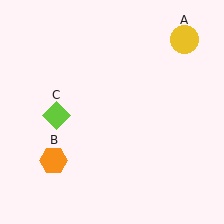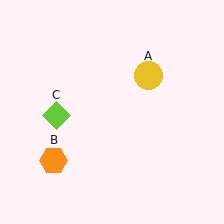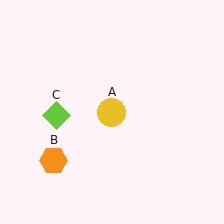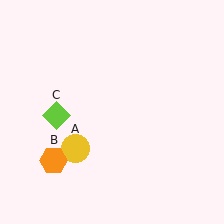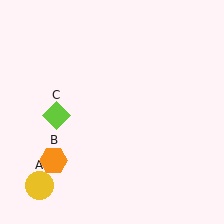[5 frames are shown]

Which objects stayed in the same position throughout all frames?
Orange hexagon (object B) and lime diamond (object C) remained stationary.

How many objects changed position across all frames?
1 object changed position: yellow circle (object A).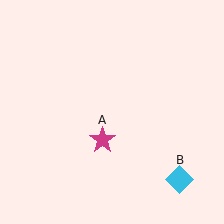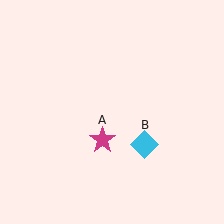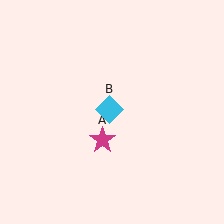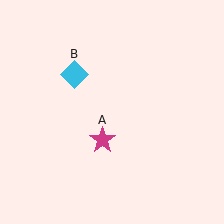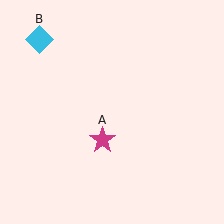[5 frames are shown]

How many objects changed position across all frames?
1 object changed position: cyan diamond (object B).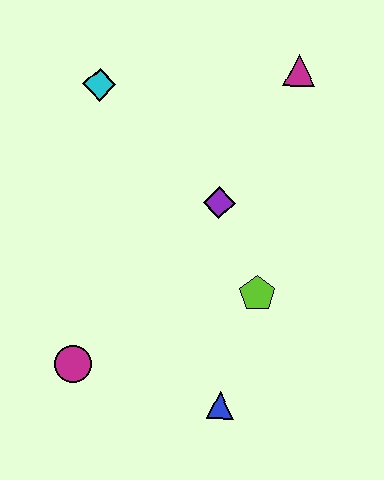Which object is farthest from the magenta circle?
The magenta triangle is farthest from the magenta circle.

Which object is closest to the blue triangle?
The lime pentagon is closest to the blue triangle.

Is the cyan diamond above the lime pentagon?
Yes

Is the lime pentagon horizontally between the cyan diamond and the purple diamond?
No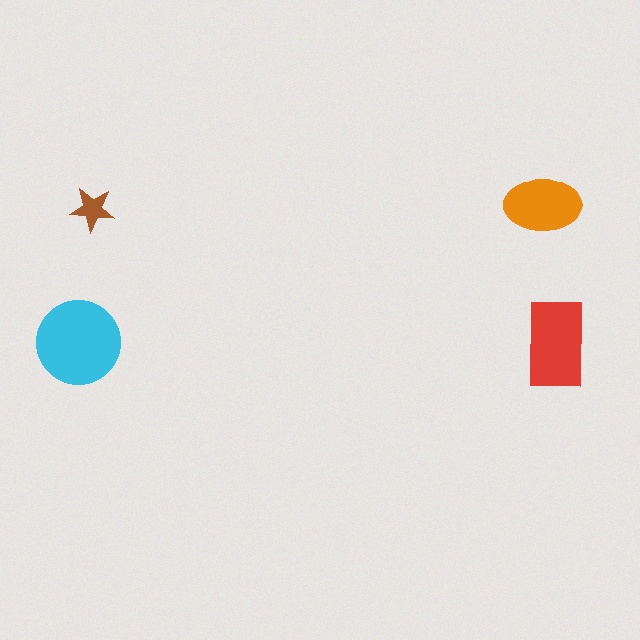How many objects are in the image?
There are 4 objects in the image.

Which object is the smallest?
The brown star.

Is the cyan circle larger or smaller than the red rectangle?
Larger.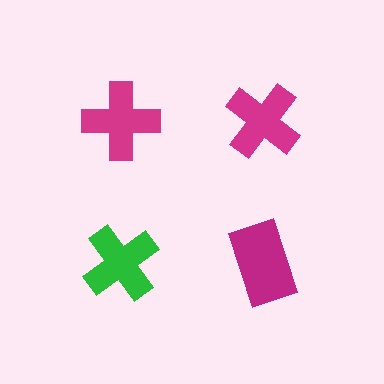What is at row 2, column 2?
A magenta rectangle.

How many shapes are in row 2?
2 shapes.